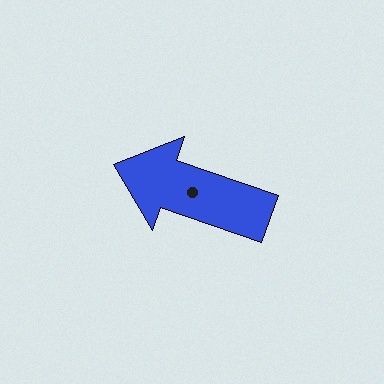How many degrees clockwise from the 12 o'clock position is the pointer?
Approximately 289 degrees.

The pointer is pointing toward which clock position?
Roughly 10 o'clock.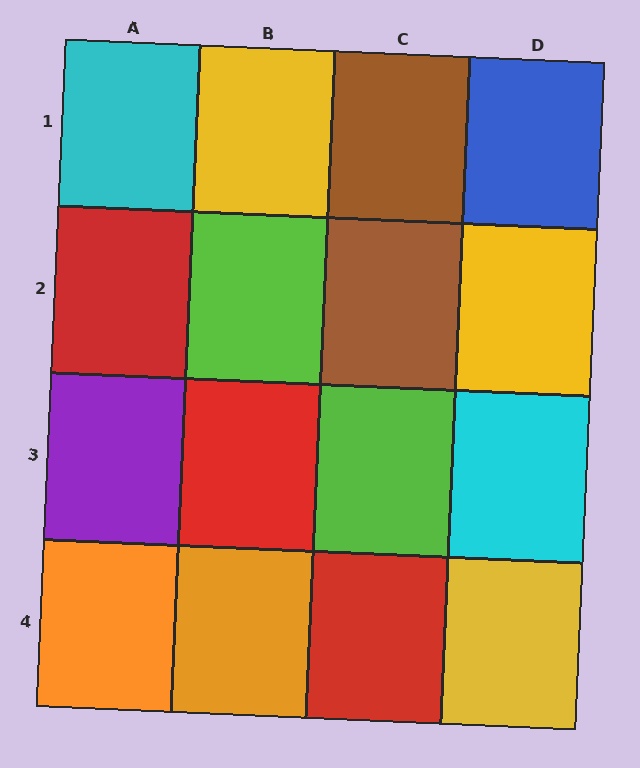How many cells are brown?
2 cells are brown.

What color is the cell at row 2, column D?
Yellow.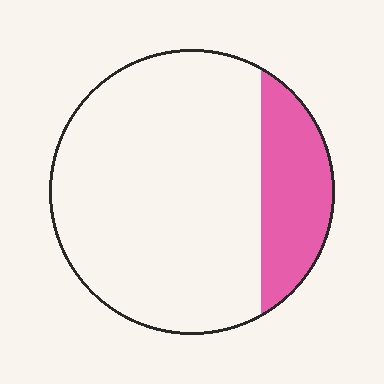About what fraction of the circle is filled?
About one fifth (1/5).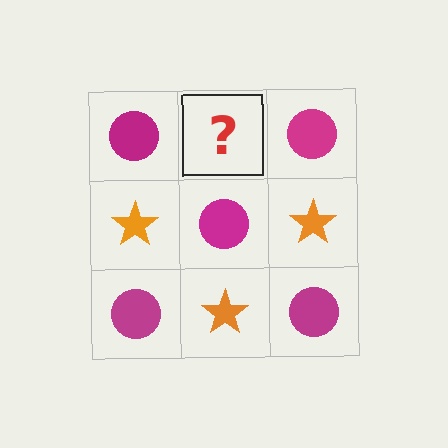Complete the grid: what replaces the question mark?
The question mark should be replaced with an orange star.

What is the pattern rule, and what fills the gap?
The rule is that it alternates magenta circle and orange star in a checkerboard pattern. The gap should be filled with an orange star.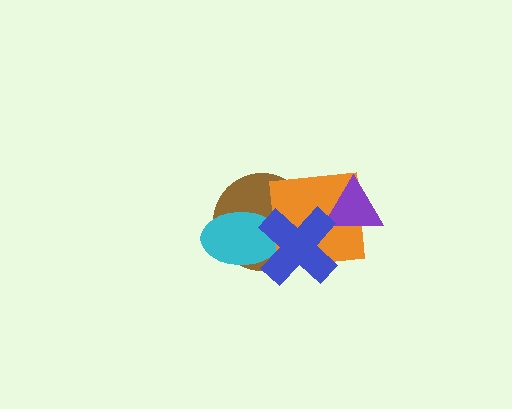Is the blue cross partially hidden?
No, no other shape covers it.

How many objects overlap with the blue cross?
4 objects overlap with the blue cross.